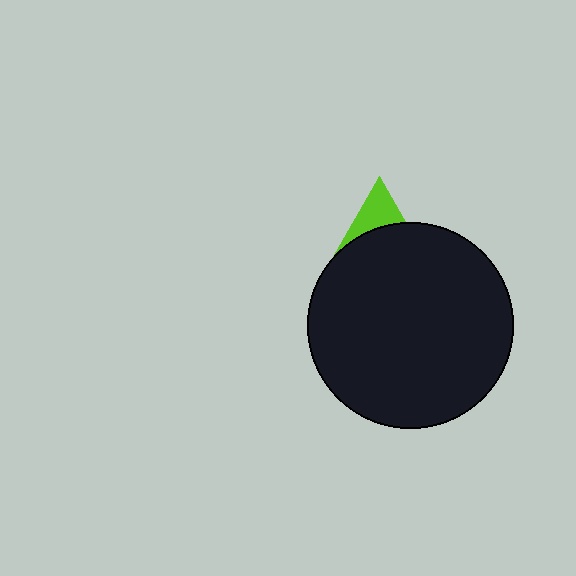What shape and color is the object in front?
The object in front is a black circle.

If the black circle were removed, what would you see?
You would see the complete lime triangle.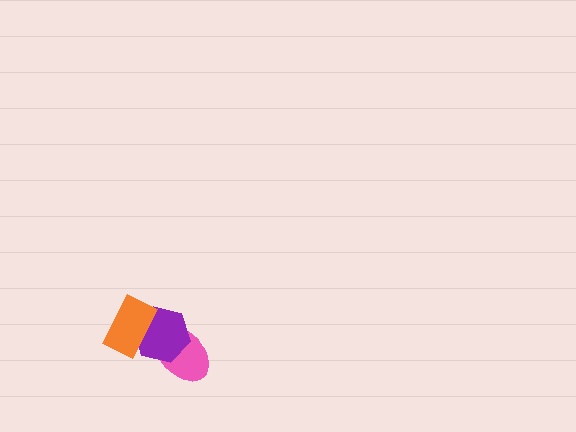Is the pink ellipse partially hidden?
Yes, it is partially covered by another shape.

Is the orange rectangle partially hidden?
No, no other shape covers it.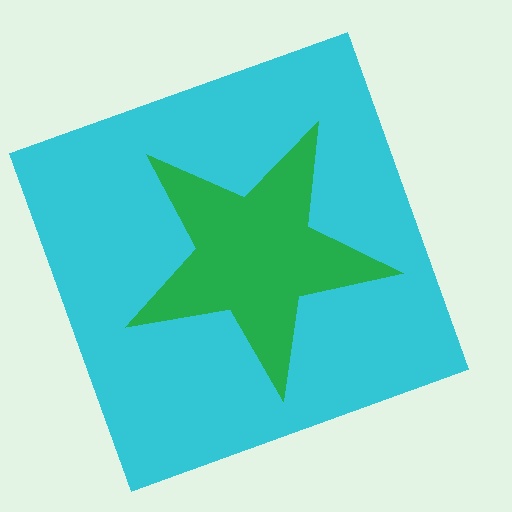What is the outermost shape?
The cyan square.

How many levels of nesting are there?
2.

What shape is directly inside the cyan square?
The green star.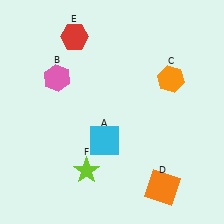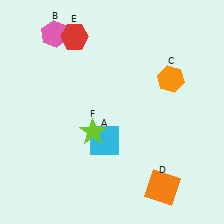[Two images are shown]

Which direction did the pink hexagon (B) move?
The pink hexagon (B) moved up.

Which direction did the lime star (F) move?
The lime star (F) moved up.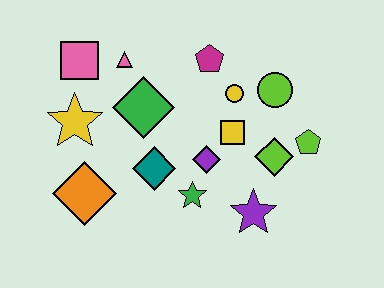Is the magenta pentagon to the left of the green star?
No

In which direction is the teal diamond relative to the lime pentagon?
The teal diamond is to the left of the lime pentagon.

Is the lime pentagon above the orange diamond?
Yes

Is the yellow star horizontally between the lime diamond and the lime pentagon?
No